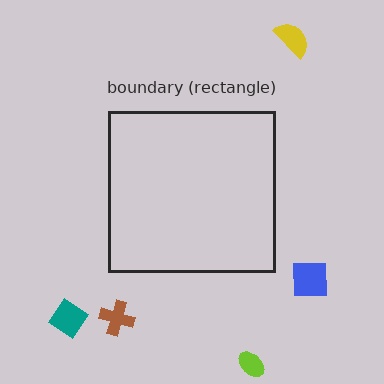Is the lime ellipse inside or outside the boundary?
Outside.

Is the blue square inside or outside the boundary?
Outside.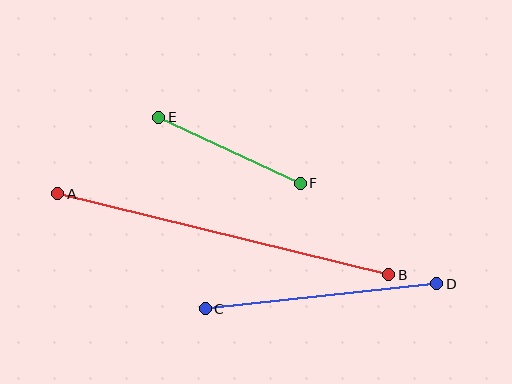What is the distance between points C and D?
The distance is approximately 232 pixels.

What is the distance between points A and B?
The distance is approximately 341 pixels.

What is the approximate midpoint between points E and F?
The midpoint is at approximately (229, 150) pixels.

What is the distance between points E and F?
The distance is approximately 156 pixels.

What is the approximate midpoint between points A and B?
The midpoint is at approximately (223, 234) pixels.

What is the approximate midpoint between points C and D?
The midpoint is at approximately (321, 296) pixels.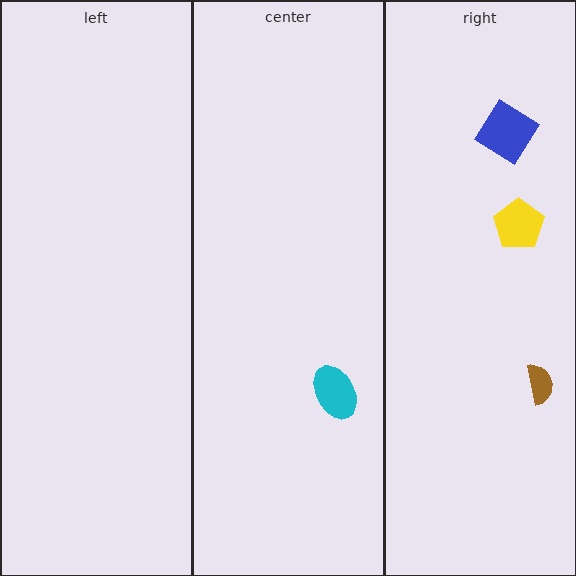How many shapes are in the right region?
3.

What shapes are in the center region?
The cyan ellipse.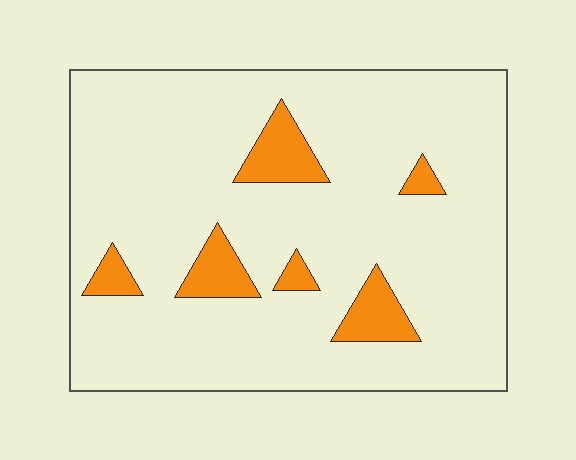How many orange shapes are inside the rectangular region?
6.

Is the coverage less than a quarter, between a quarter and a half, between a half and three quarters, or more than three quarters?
Less than a quarter.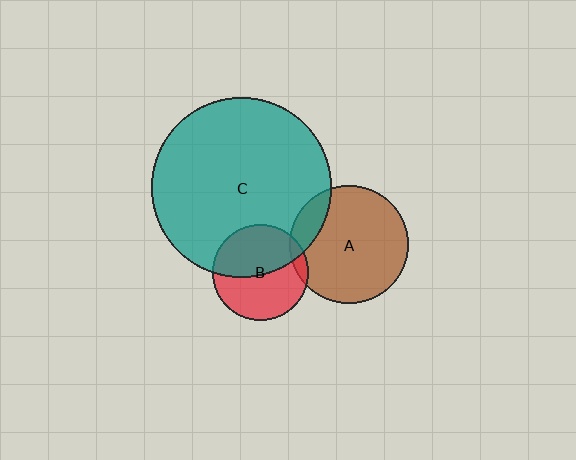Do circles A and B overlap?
Yes.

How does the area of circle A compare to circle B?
Approximately 1.5 times.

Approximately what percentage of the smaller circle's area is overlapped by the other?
Approximately 5%.